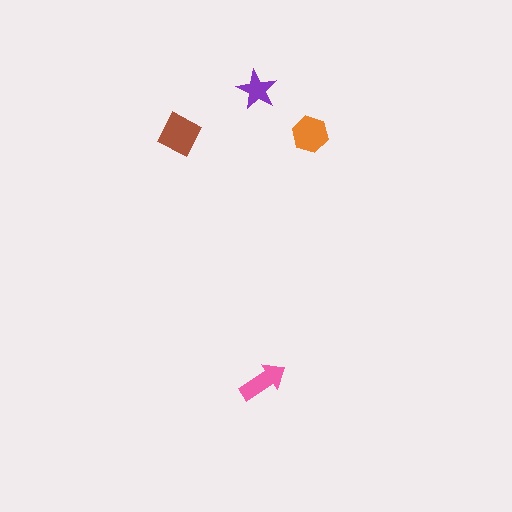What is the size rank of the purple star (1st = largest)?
4th.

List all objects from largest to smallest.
The brown diamond, the orange hexagon, the pink arrow, the purple star.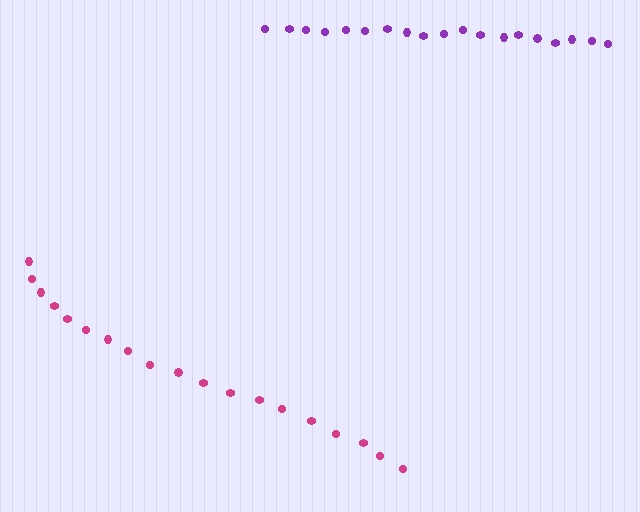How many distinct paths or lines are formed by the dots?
There are 2 distinct paths.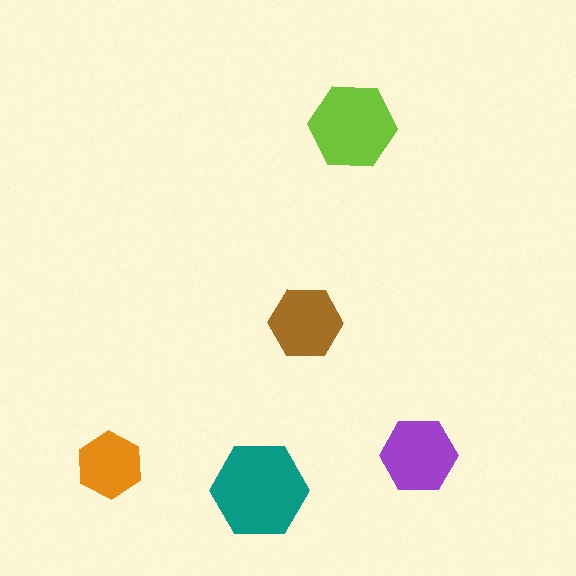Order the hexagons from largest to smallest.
the teal one, the lime one, the purple one, the brown one, the orange one.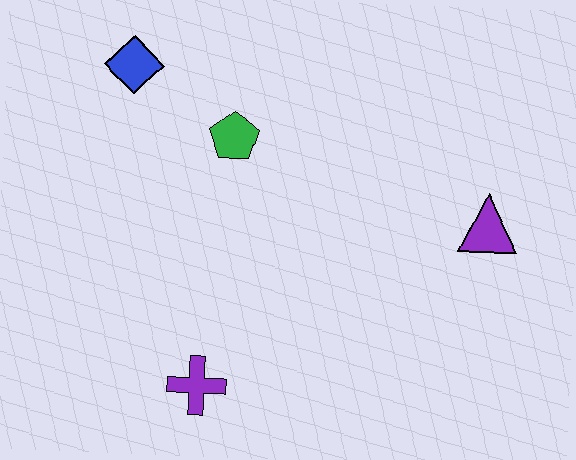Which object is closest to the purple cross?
The green pentagon is closest to the purple cross.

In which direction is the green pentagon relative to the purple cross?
The green pentagon is above the purple cross.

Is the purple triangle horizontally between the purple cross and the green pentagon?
No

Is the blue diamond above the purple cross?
Yes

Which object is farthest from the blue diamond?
The purple triangle is farthest from the blue diamond.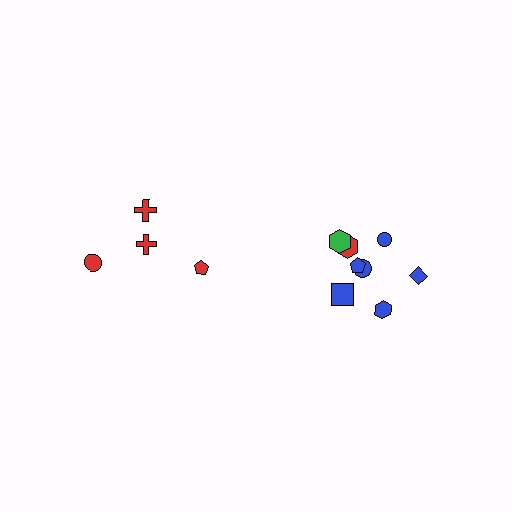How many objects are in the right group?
There are 8 objects.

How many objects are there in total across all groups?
There are 12 objects.